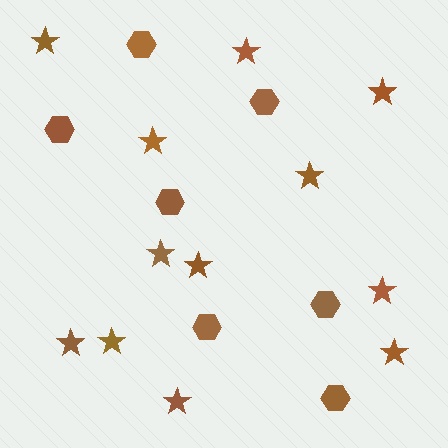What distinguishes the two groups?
There are 2 groups: one group of hexagons (7) and one group of stars (12).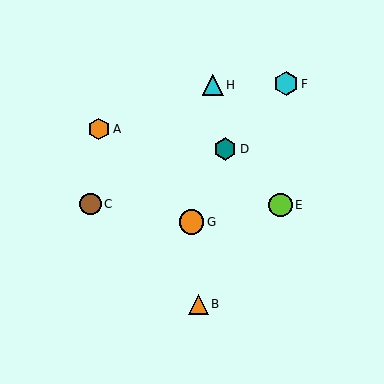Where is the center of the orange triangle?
The center of the orange triangle is at (198, 304).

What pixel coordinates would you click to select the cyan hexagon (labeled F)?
Click at (286, 84) to select the cyan hexagon F.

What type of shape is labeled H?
Shape H is a cyan triangle.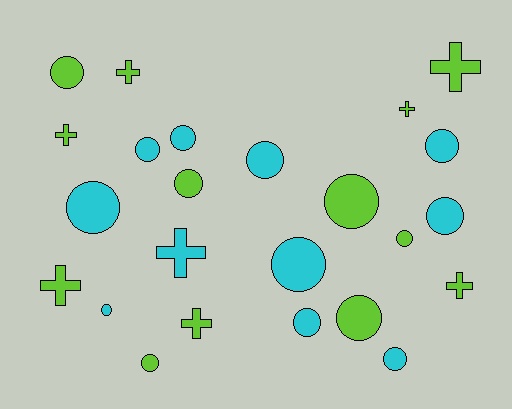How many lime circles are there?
There are 6 lime circles.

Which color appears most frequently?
Lime, with 13 objects.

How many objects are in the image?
There are 24 objects.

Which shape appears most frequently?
Circle, with 16 objects.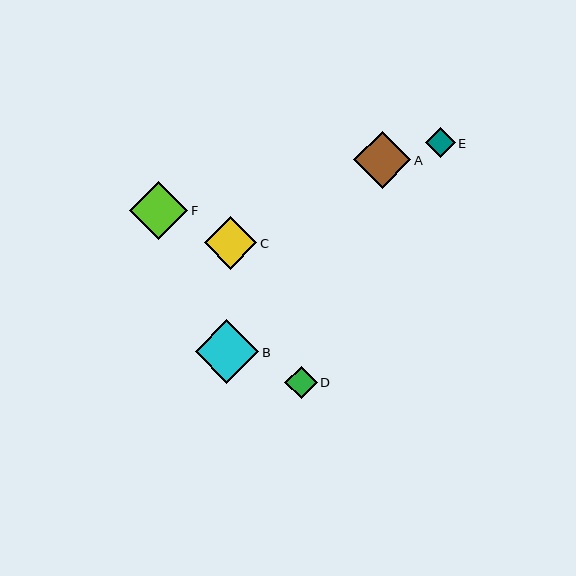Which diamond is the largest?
Diamond B is the largest with a size of approximately 64 pixels.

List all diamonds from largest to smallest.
From largest to smallest: B, F, A, C, D, E.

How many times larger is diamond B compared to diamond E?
Diamond B is approximately 2.1 times the size of diamond E.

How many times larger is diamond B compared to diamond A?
Diamond B is approximately 1.1 times the size of diamond A.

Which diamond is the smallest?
Diamond E is the smallest with a size of approximately 30 pixels.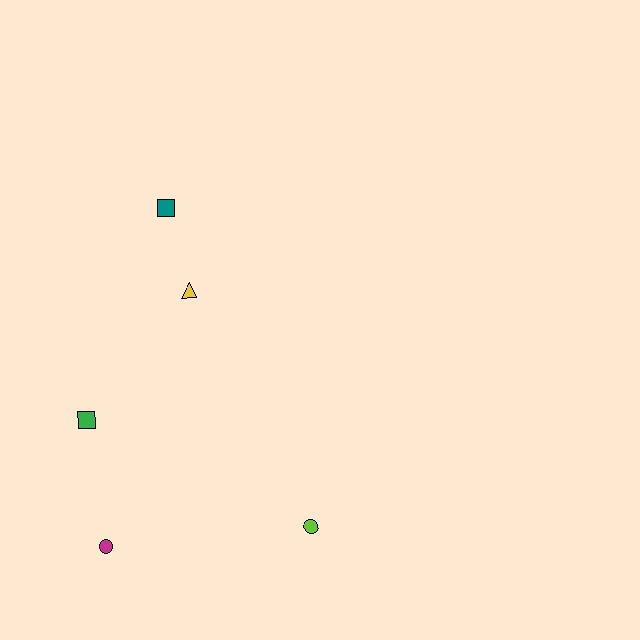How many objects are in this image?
There are 5 objects.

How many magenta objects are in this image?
There is 1 magenta object.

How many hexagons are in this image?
There are no hexagons.